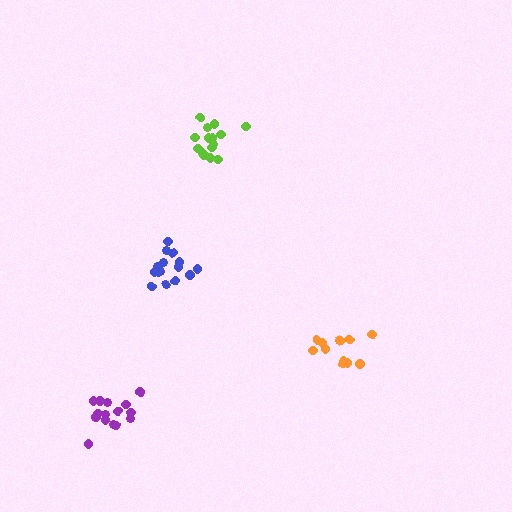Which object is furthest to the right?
The orange cluster is rightmost.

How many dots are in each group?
Group 1: 12 dots, Group 2: 16 dots, Group 3: 16 dots, Group 4: 15 dots (59 total).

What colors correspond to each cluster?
The clusters are colored: orange, blue, purple, lime.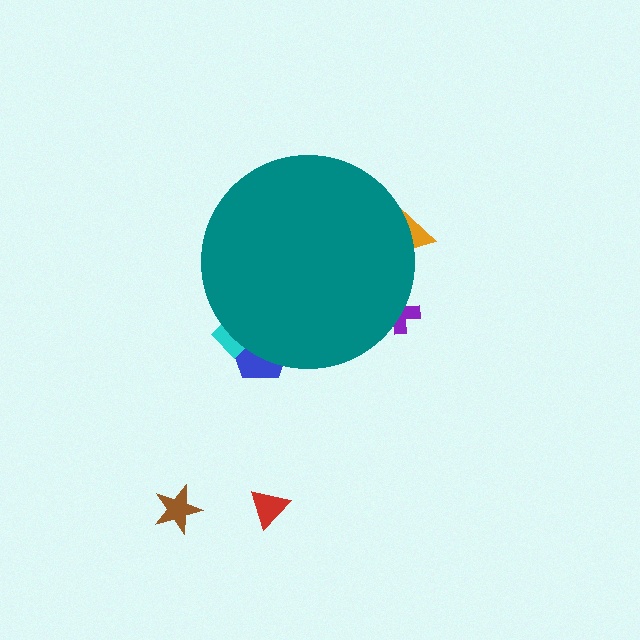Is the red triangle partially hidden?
No, the red triangle is fully visible.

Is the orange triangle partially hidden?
Yes, the orange triangle is partially hidden behind the teal circle.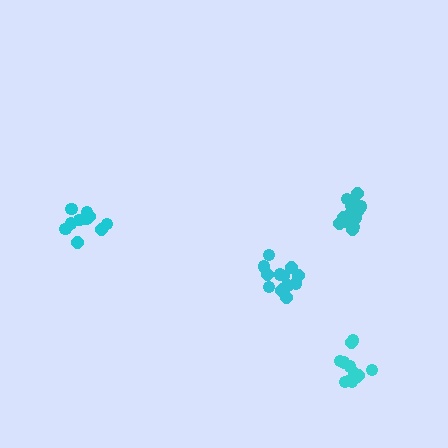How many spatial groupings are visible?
There are 4 spatial groupings.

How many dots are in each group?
Group 1: 14 dots, Group 2: 13 dots, Group 3: 13 dots, Group 4: 10 dots (50 total).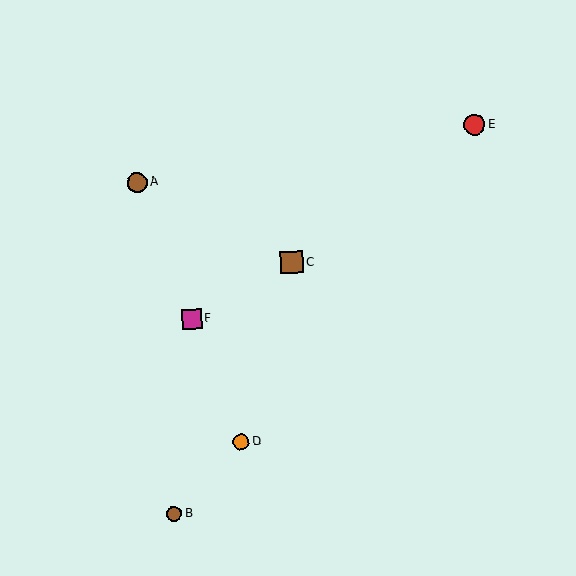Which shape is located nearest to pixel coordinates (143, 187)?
The brown circle (labeled A) at (137, 182) is nearest to that location.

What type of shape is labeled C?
Shape C is a brown square.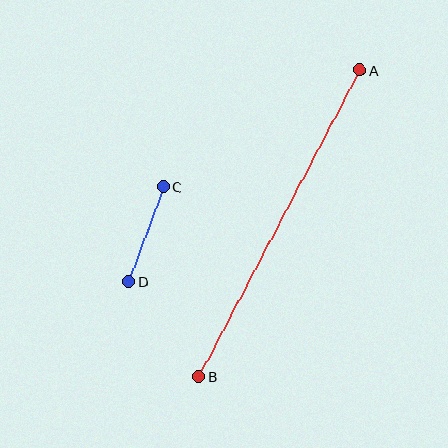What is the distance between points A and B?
The distance is approximately 346 pixels.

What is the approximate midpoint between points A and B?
The midpoint is at approximately (279, 223) pixels.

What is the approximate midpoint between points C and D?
The midpoint is at approximately (146, 234) pixels.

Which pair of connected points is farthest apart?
Points A and B are farthest apart.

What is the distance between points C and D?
The distance is approximately 101 pixels.